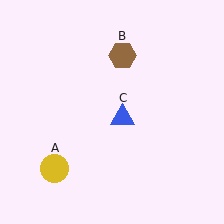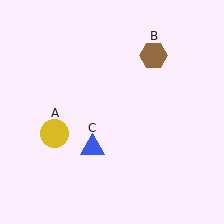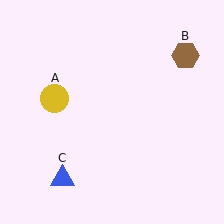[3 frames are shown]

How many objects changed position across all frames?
3 objects changed position: yellow circle (object A), brown hexagon (object B), blue triangle (object C).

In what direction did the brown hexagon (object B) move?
The brown hexagon (object B) moved right.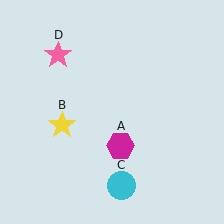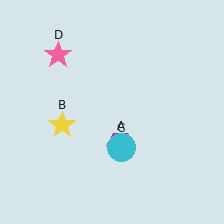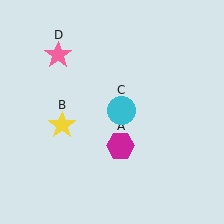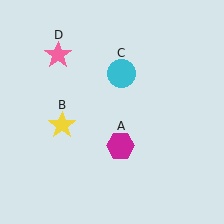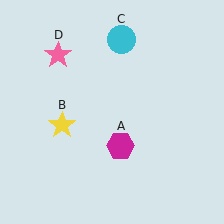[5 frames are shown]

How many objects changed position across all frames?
1 object changed position: cyan circle (object C).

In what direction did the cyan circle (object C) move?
The cyan circle (object C) moved up.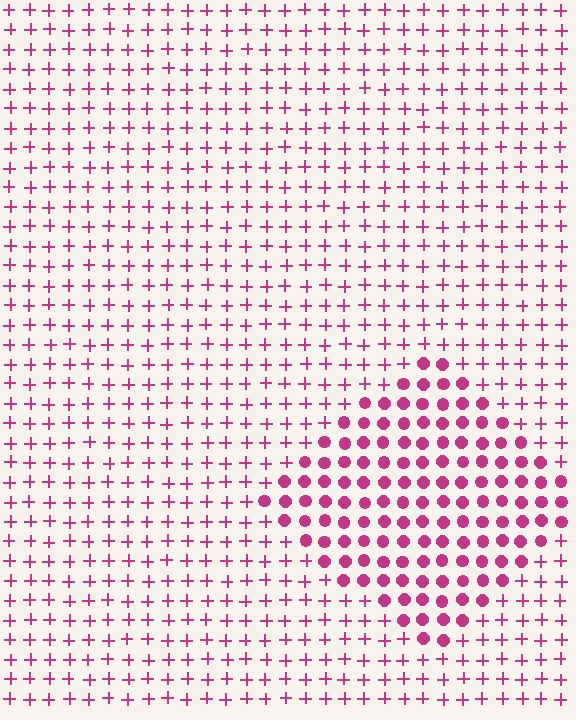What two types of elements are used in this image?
The image uses circles inside the diamond region and plus signs outside it.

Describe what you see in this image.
The image is filled with small magenta elements arranged in a uniform grid. A diamond-shaped region contains circles, while the surrounding area contains plus signs. The boundary is defined purely by the change in element shape.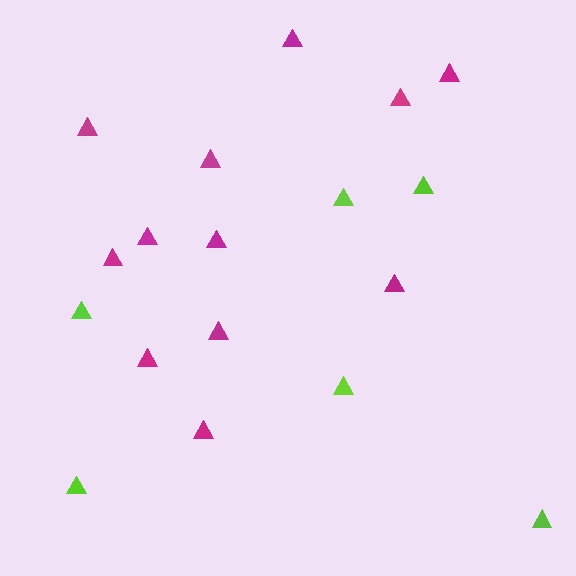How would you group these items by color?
There are 2 groups: one group of magenta triangles (12) and one group of lime triangles (6).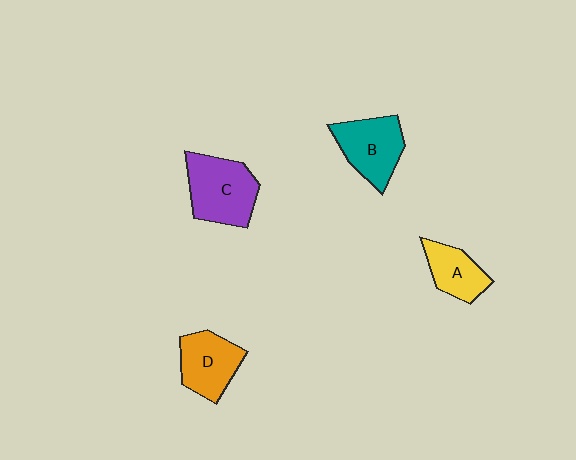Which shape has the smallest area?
Shape A (yellow).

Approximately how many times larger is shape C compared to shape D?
Approximately 1.3 times.